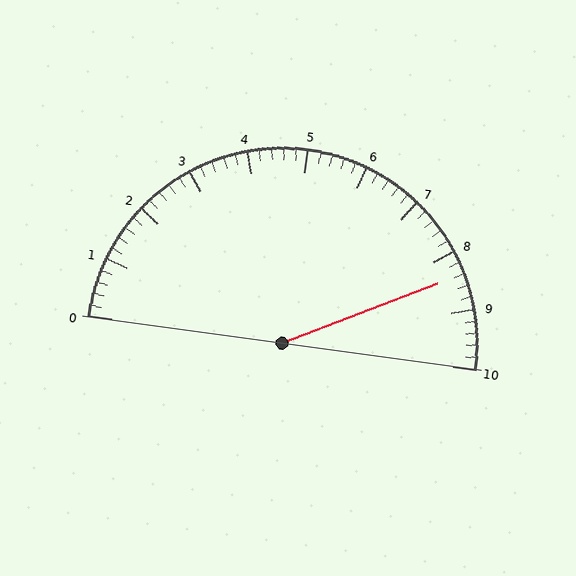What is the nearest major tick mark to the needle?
The nearest major tick mark is 8.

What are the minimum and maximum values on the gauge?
The gauge ranges from 0 to 10.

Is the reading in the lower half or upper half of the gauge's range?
The reading is in the upper half of the range (0 to 10).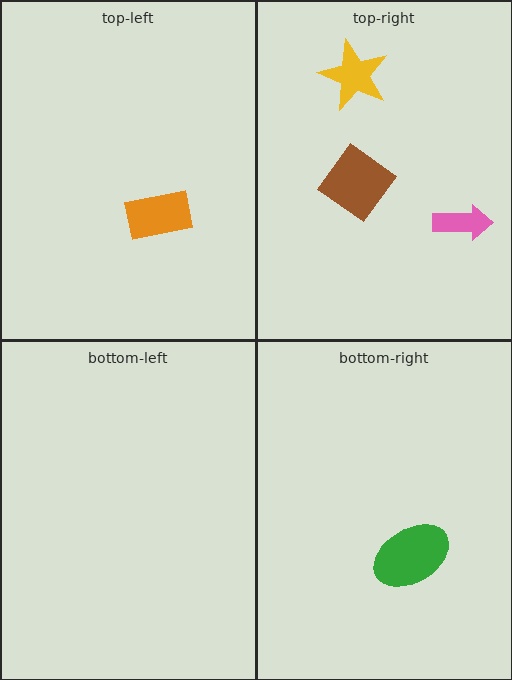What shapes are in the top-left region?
The orange rectangle.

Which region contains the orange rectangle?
The top-left region.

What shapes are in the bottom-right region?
The green ellipse.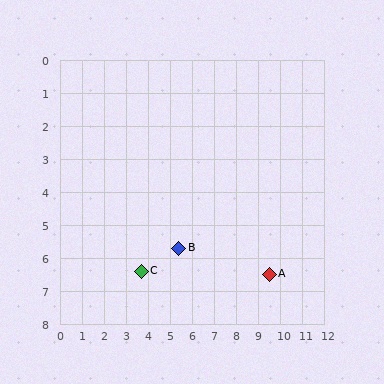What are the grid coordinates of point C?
Point C is at approximately (3.7, 6.4).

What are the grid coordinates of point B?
Point B is at approximately (5.4, 5.7).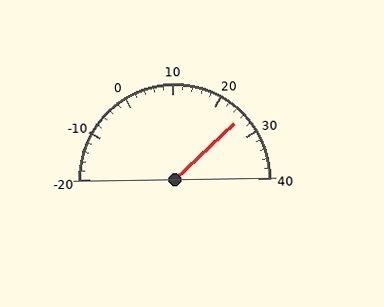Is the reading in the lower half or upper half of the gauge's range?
The reading is in the upper half of the range (-20 to 40).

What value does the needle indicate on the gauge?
The needle indicates approximately 26.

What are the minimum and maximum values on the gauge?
The gauge ranges from -20 to 40.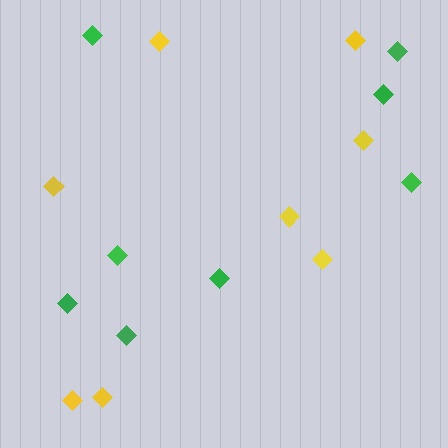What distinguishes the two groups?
There are 2 groups: one group of yellow diamonds (8) and one group of green diamonds (8).